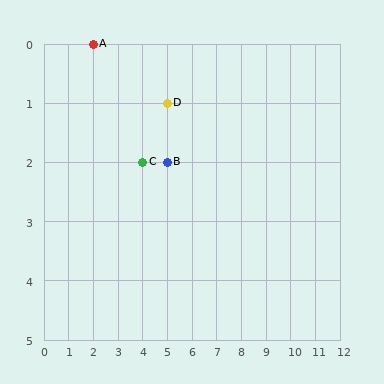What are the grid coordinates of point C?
Point C is at grid coordinates (4, 2).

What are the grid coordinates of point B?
Point B is at grid coordinates (5, 2).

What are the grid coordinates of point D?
Point D is at grid coordinates (5, 1).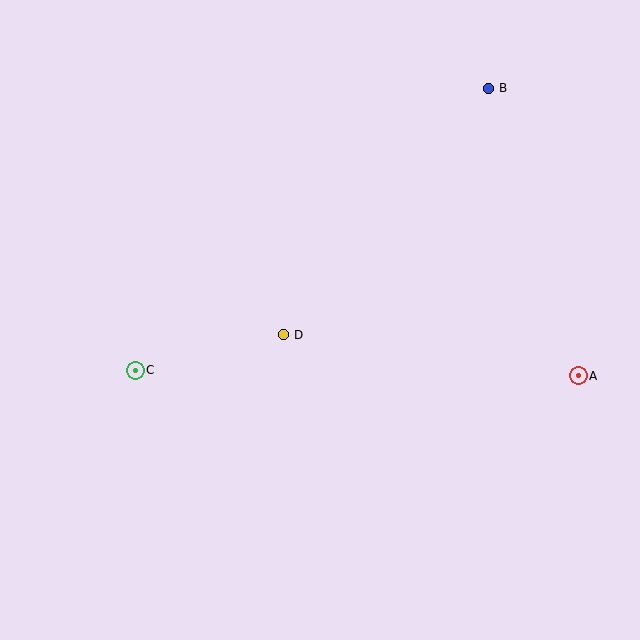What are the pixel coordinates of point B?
Point B is at (488, 88).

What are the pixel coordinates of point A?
Point A is at (578, 376).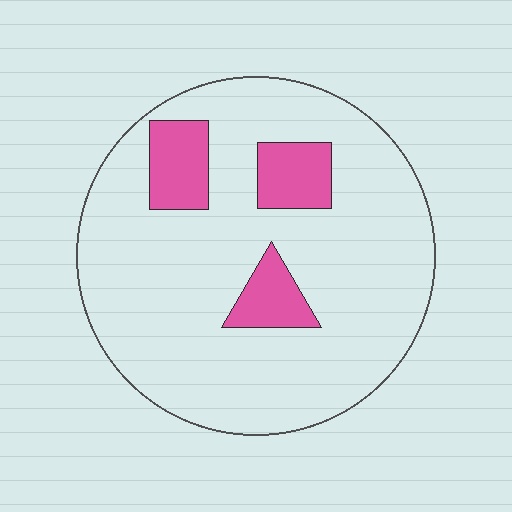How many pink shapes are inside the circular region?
3.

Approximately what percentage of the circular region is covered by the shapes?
Approximately 15%.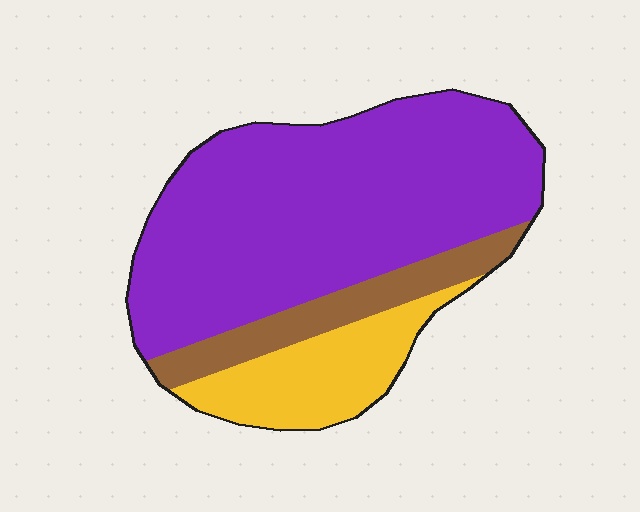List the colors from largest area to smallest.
From largest to smallest: purple, yellow, brown.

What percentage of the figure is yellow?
Yellow takes up about one sixth (1/6) of the figure.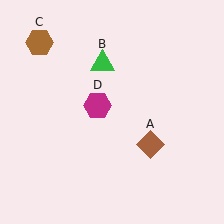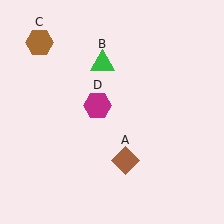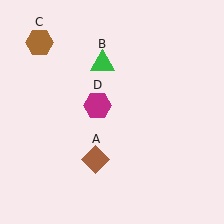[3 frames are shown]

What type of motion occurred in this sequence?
The brown diamond (object A) rotated clockwise around the center of the scene.